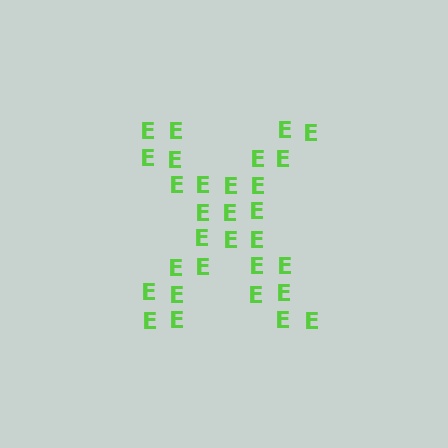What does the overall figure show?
The overall figure shows the letter X.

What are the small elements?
The small elements are letter E's.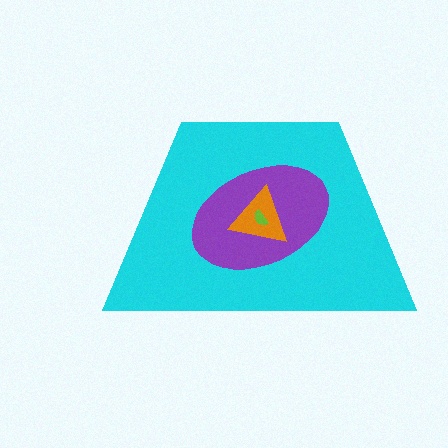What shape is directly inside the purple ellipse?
The orange triangle.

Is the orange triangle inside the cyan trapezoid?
Yes.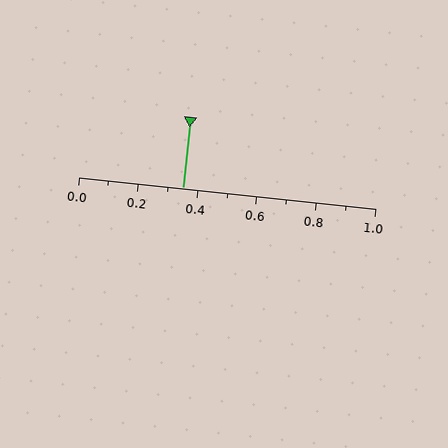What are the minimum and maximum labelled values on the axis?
The axis runs from 0.0 to 1.0.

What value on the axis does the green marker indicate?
The marker indicates approximately 0.35.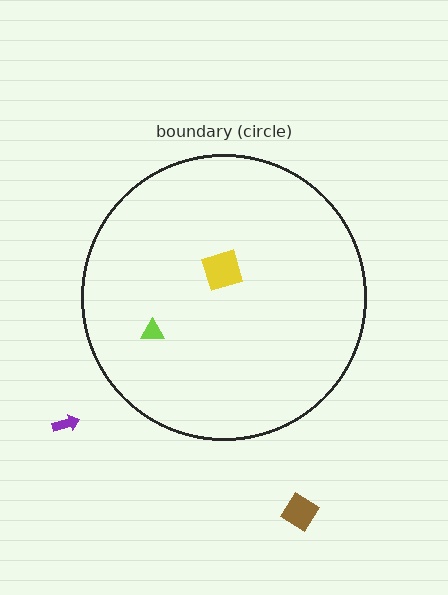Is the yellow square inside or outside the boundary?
Inside.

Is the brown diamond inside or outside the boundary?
Outside.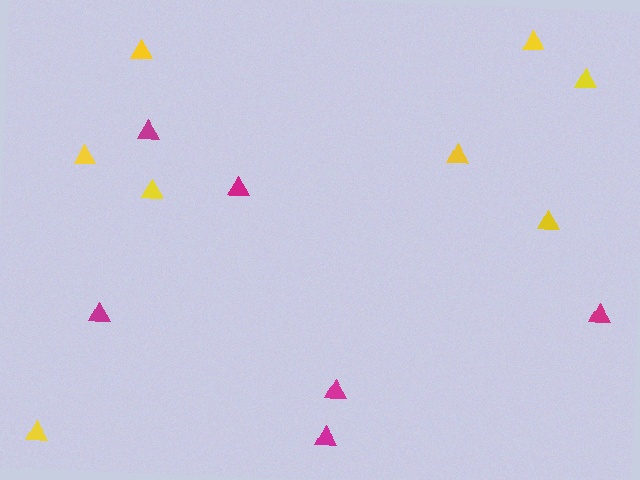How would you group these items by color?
There are 2 groups: one group of magenta triangles (6) and one group of yellow triangles (8).